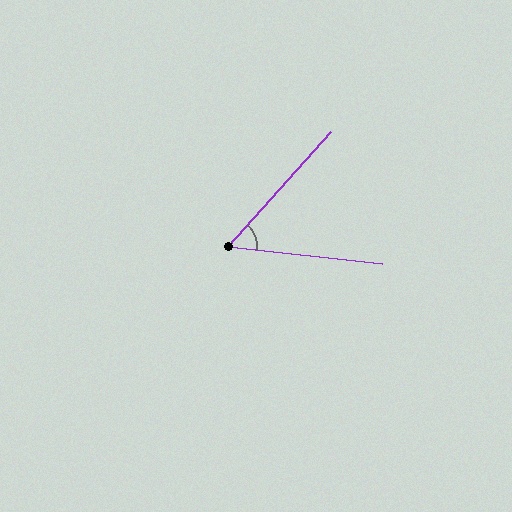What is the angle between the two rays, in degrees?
Approximately 55 degrees.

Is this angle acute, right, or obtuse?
It is acute.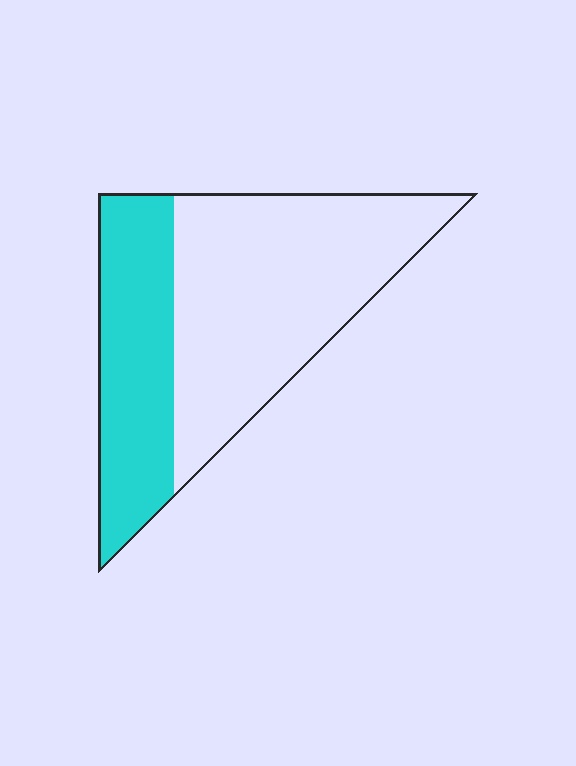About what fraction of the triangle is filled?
About three eighths (3/8).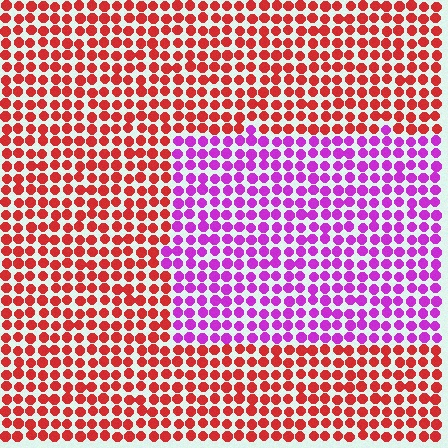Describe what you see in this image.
The image is filled with small red elements in a uniform arrangement. A rectangle-shaped region is visible where the elements are tinted to a slightly different hue, forming a subtle color boundary.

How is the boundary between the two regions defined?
The boundary is defined purely by a slight shift in hue (about 62 degrees). Spacing, size, and orientation are identical on both sides.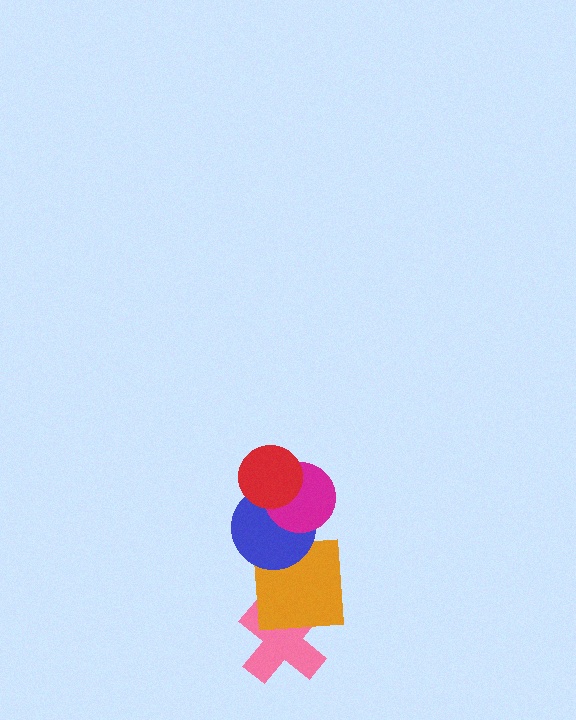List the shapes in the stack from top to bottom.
From top to bottom: the red circle, the magenta circle, the blue circle, the orange square, the pink cross.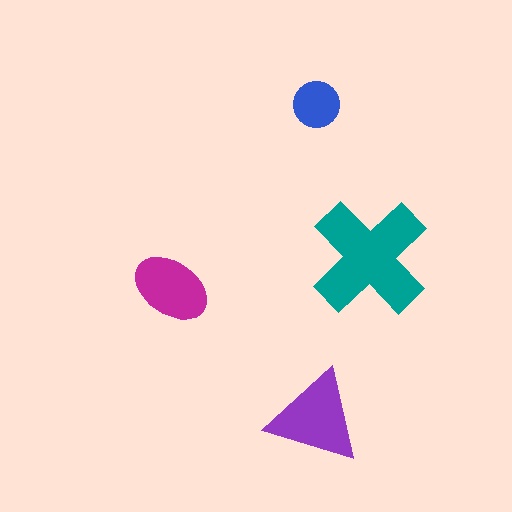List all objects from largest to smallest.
The teal cross, the purple triangle, the magenta ellipse, the blue circle.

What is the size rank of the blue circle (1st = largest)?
4th.